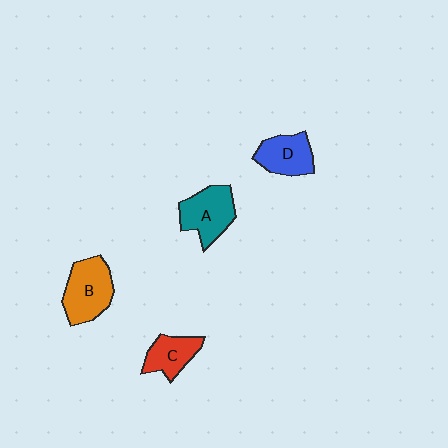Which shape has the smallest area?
Shape C (red).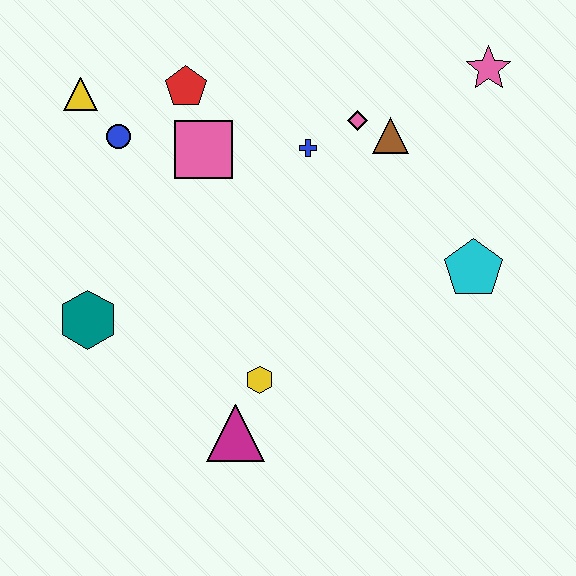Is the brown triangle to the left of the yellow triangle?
No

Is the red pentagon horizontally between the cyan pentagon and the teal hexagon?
Yes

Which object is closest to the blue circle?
The yellow triangle is closest to the blue circle.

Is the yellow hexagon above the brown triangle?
No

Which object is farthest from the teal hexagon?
The pink star is farthest from the teal hexagon.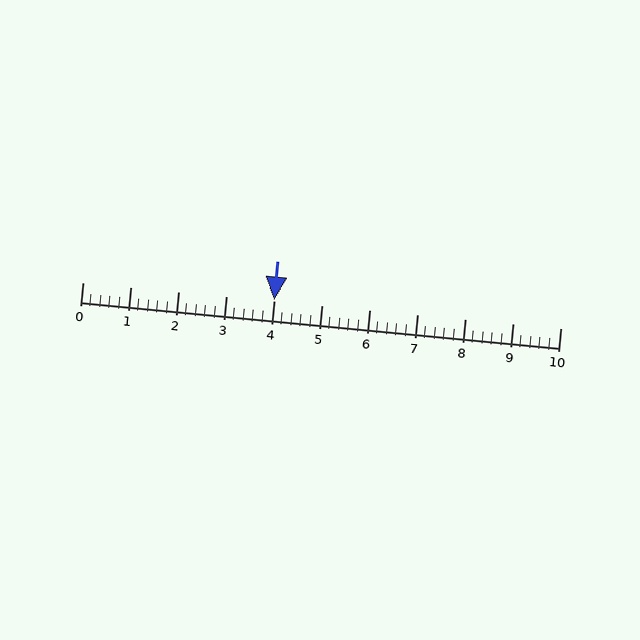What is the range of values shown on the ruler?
The ruler shows values from 0 to 10.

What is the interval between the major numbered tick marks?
The major tick marks are spaced 1 units apart.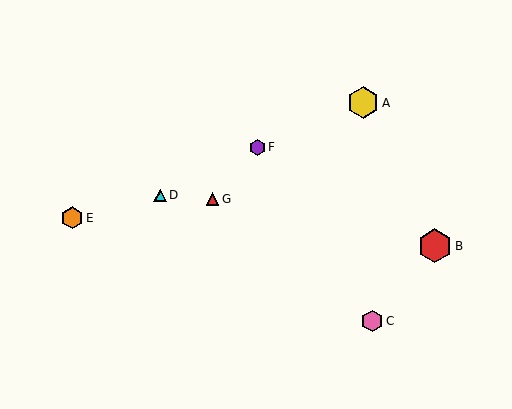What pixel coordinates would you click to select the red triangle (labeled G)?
Click at (212, 199) to select the red triangle G.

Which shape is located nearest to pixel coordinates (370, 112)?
The yellow hexagon (labeled A) at (363, 103) is nearest to that location.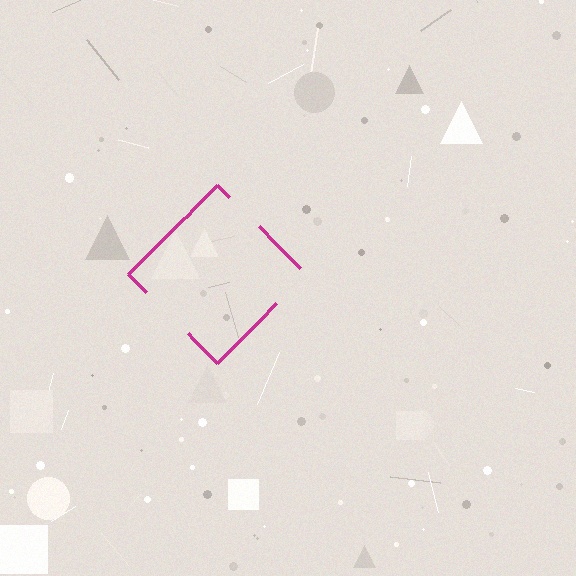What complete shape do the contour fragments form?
The contour fragments form a diamond.